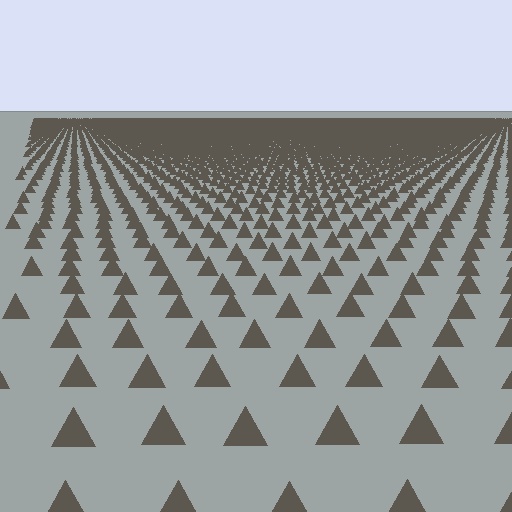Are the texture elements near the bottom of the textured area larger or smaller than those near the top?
Larger. Near the bottom, elements are closer to the viewer and appear at a bigger on-screen size.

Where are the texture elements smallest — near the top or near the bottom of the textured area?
Near the top.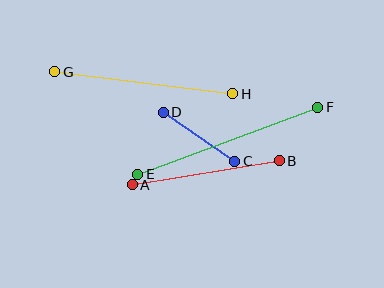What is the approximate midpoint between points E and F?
The midpoint is at approximately (228, 141) pixels.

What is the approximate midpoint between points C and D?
The midpoint is at approximately (199, 137) pixels.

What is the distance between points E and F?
The distance is approximately 192 pixels.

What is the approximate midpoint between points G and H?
The midpoint is at approximately (144, 83) pixels.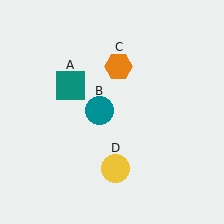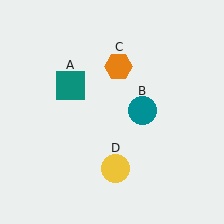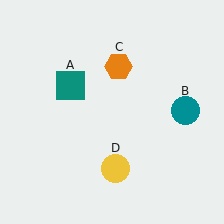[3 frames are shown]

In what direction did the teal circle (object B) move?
The teal circle (object B) moved right.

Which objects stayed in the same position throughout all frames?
Teal square (object A) and orange hexagon (object C) and yellow circle (object D) remained stationary.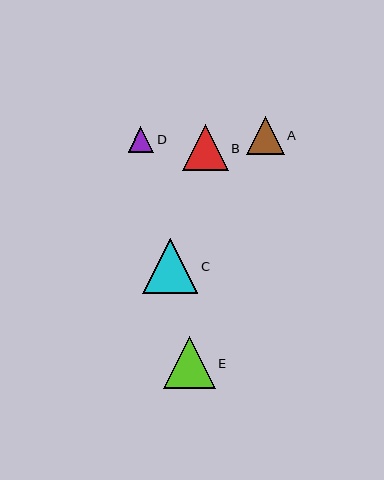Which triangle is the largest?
Triangle C is the largest with a size of approximately 56 pixels.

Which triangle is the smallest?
Triangle D is the smallest with a size of approximately 26 pixels.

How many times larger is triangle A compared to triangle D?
Triangle A is approximately 1.5 times the size of triangle D.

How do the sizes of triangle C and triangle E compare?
Triangle C and triangle E are approximately the same size.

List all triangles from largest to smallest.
From largest to smallest: C, E, B, A, D.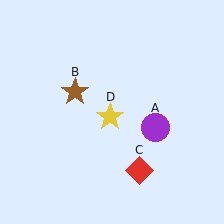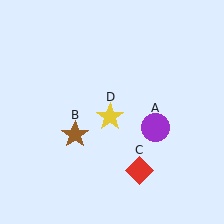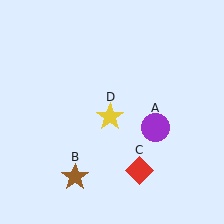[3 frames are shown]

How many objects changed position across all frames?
1 object changed position: brown star (object B).